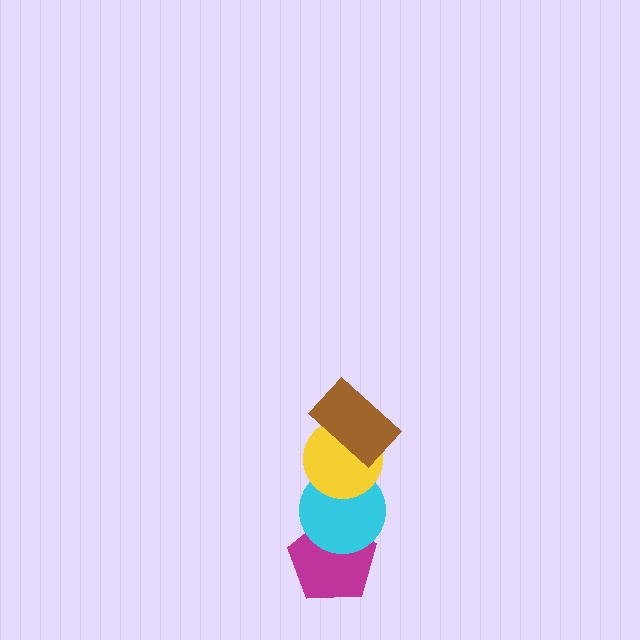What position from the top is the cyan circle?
The cyan circle is 3rd from the top.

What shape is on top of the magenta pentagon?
The cyan circle is on top of the magenta pentagon.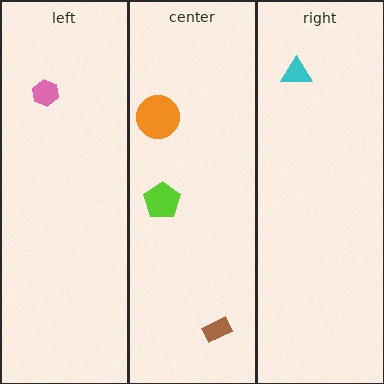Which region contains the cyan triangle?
The right region.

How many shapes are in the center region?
3.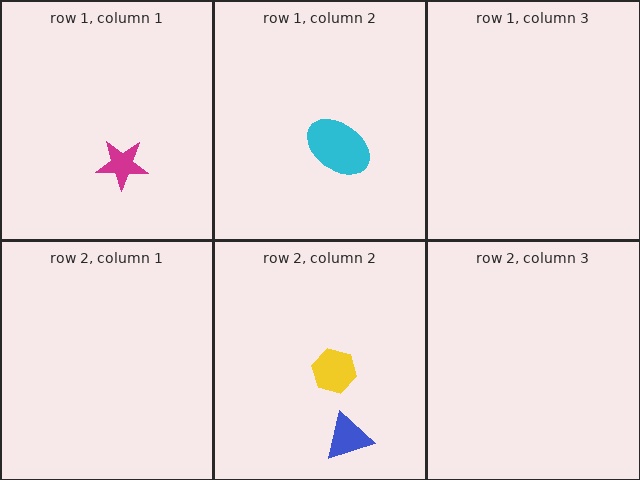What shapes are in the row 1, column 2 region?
The cyan ellipse.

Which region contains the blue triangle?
The row 2, column 2 region.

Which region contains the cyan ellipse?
The row 1, column 2 region.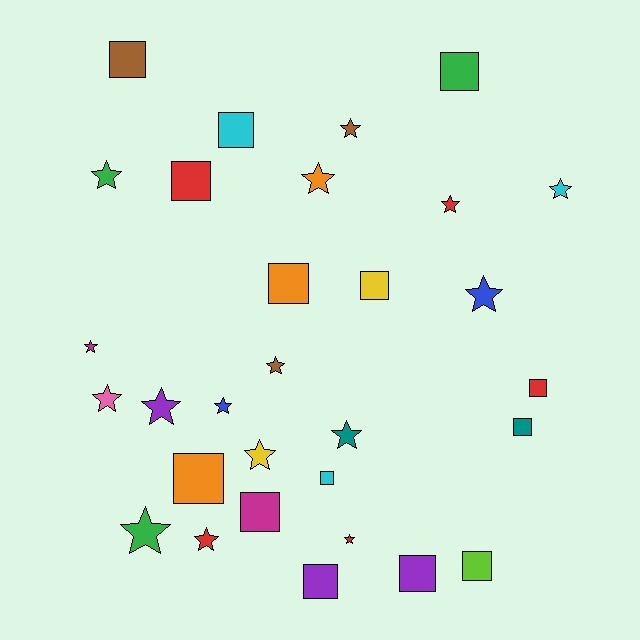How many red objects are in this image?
There are 5 red objects.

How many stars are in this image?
There are 16 stars.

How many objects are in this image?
There are 30 objects.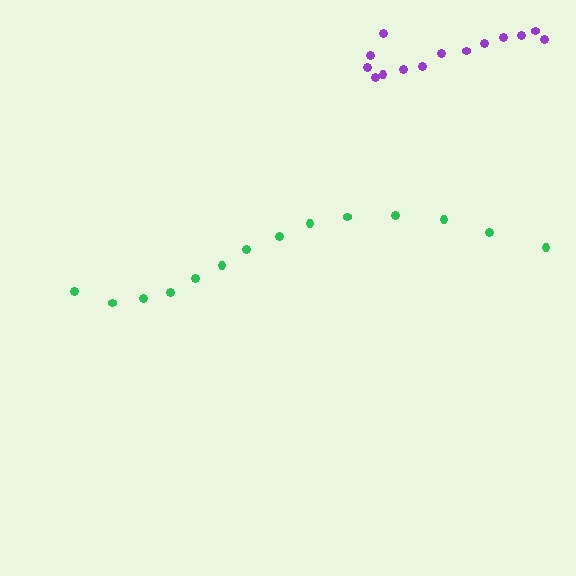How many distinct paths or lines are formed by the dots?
There are 2 distinct paths.